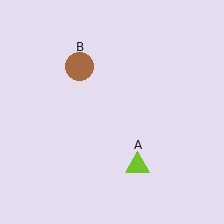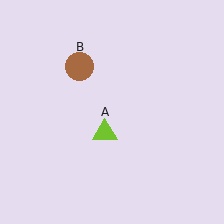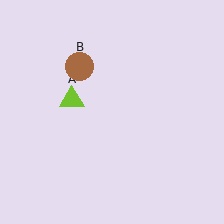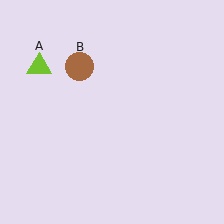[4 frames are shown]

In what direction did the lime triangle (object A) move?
The lime triangle (object A) moved up and to the left.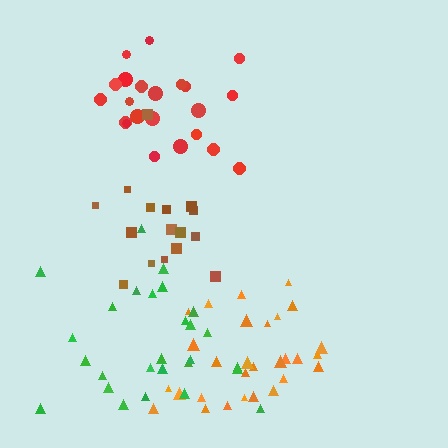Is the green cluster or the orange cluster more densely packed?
Orange.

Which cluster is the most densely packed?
Orange.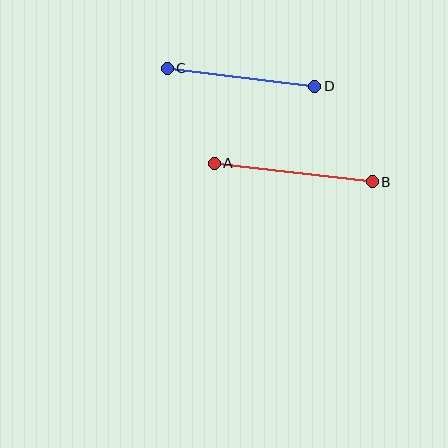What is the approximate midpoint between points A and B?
The midpoint is at approximately (293, 172) pixels.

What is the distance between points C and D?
The distance is approximately 149 pixels.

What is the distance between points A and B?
The distance is approximately 159 pixels.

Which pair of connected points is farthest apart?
Points A and B are farthest apart.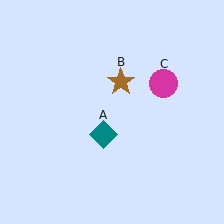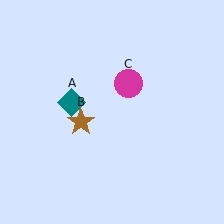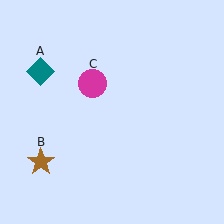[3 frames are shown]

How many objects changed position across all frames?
3 objects changed position: teal diamond (object A), brown star (object B), magenta circle (object C).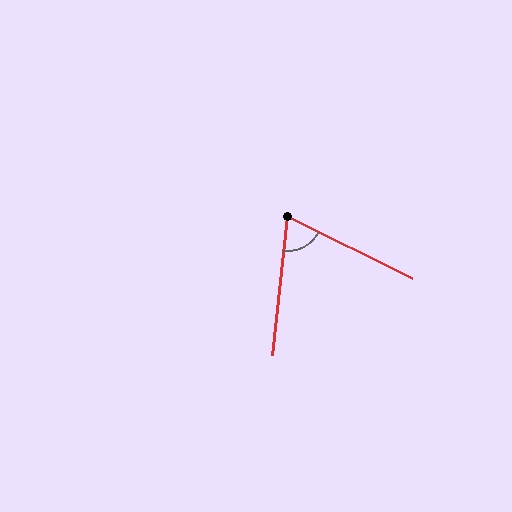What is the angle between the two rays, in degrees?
Approximately 70 degrees.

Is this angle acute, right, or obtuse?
It is acute.